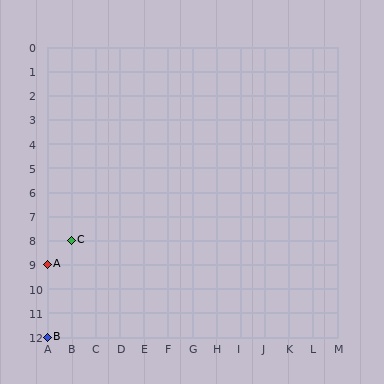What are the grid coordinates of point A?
Point A is at grid coordinates (A, 9).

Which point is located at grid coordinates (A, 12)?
Point B is at (A, 12).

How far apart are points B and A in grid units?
Points B and A are 3 rows apart.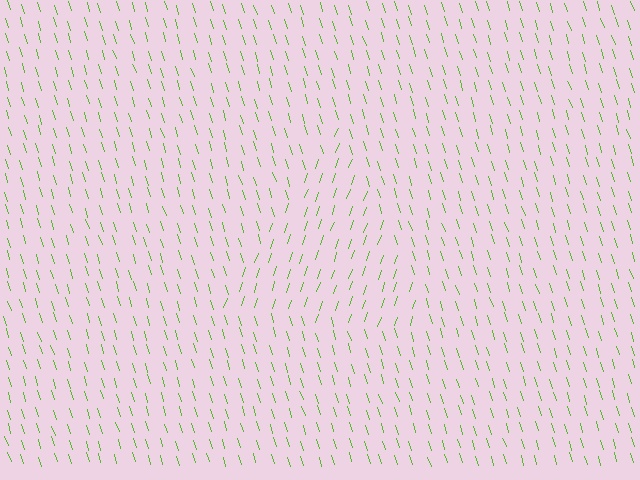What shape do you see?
I see a triangle.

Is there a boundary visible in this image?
Yes, there is a texture boundary formed by a change in line orientation.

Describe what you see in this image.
The image is filled with small lime line segments. A triangle region in the image has lines oriented differently from the surrounding lines, creating a visible texture boundary.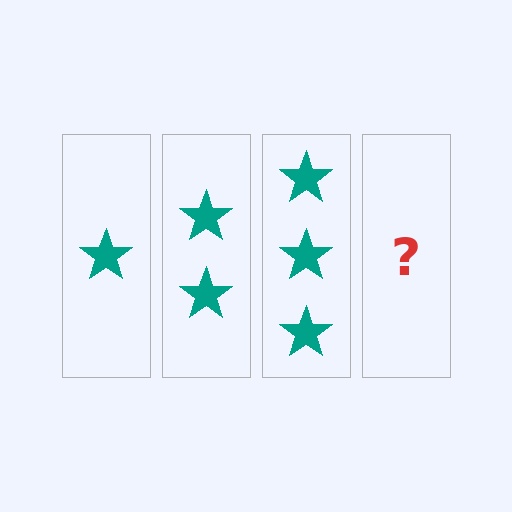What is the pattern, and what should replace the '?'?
The pattern is that each step adds one more star. The '?' should be 4 stars.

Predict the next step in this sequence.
The next step is 4 stars.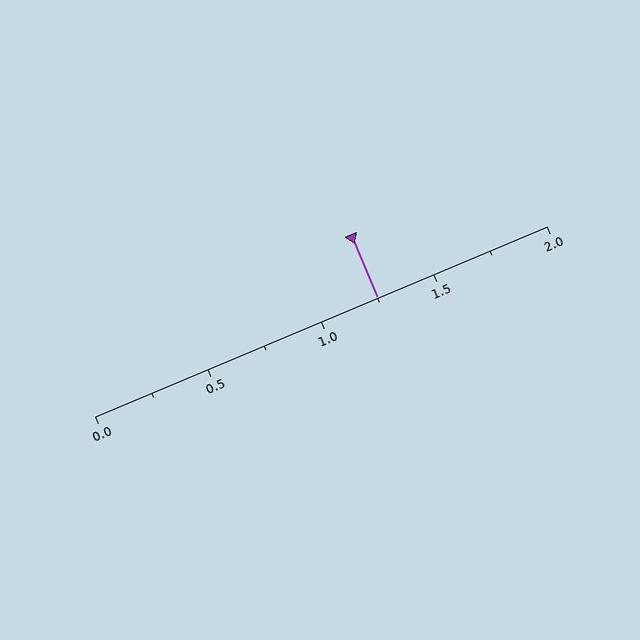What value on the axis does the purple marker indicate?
The marker indicates approximately 1.25.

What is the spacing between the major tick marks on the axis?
The major ticks are spaced 0.5 apart.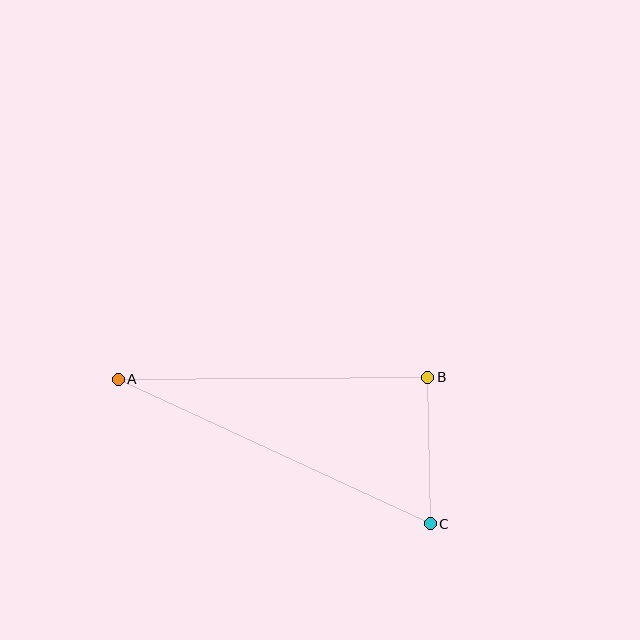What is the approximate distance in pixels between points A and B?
The distance between A and B is approximately 309 pixels.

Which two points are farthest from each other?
Points A and C are farthest from each other.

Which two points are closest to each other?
Points B and C are closest to each other.